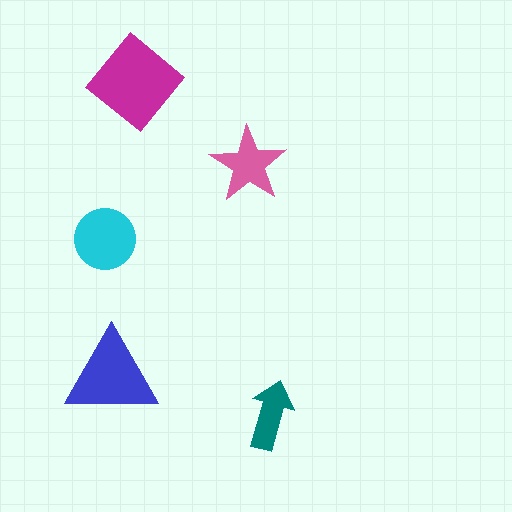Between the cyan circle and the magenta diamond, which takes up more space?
The magenta diamond.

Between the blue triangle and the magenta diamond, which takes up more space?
The magenta diamond.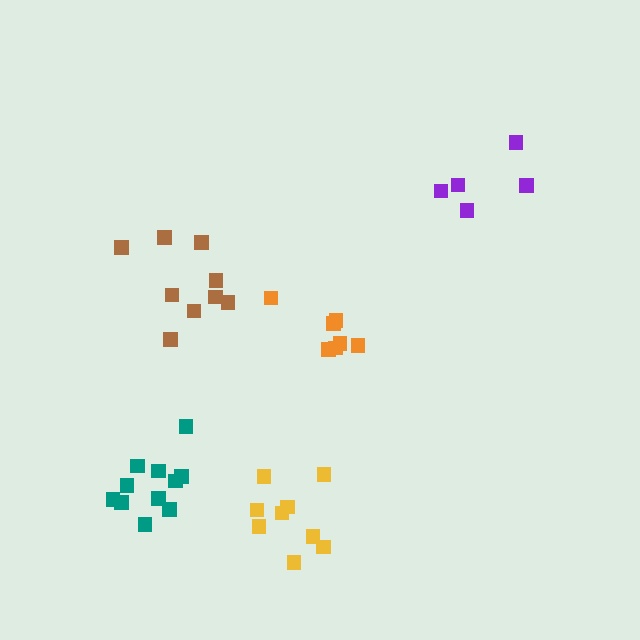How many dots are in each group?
Group 1: 5 dots, Group 2: 11 dots, Group 3: 9 dots, Group 4: 9 dots, Group 5: 7 dots (41 total).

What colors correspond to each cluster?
The clusters are colored: purple, teal, yellow, brown, orange.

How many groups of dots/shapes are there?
There are 5 groups.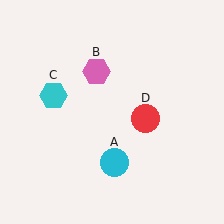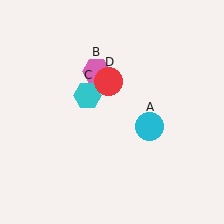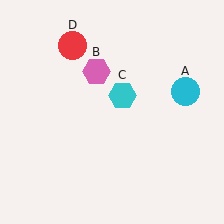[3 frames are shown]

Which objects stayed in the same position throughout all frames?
Pink hexagon (object B) remained stationary.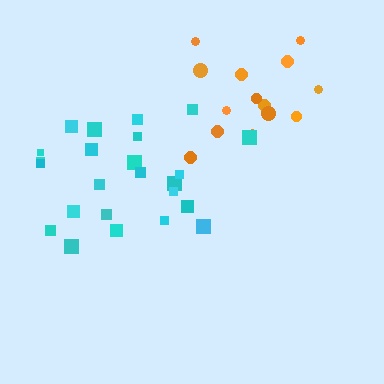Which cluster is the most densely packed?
Orange.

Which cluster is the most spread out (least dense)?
Cyan.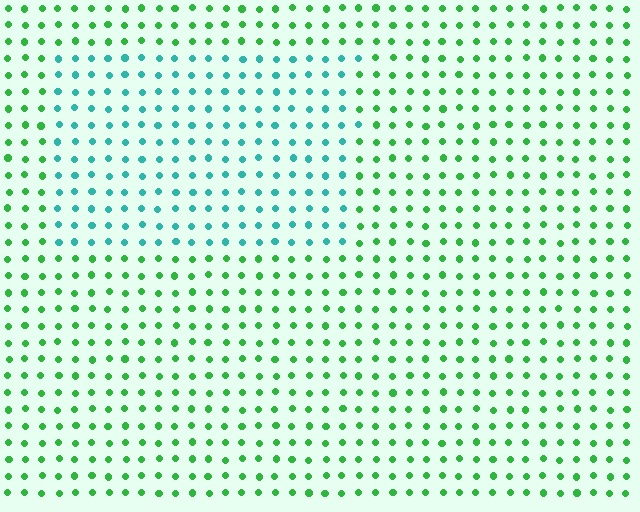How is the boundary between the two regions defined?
The boundary is defined purely by a slight shift in hue (about 47 degrees). Spacing, size, and orientation are identical on both sides.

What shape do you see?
I see a rectangle.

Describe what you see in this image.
The image is filled with small green elements in a uniform arrangement. A rectangle-shaped region is visible where the elements are tinted to a slightly different hue, forming a subtle color boundary.